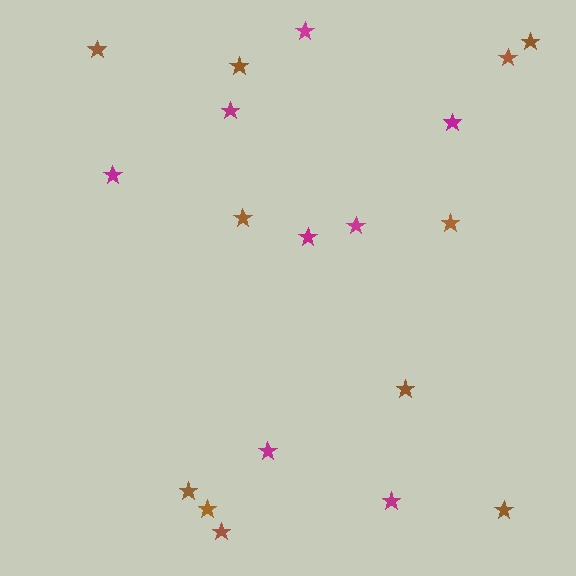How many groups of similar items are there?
There are 2 groups: one group of brown stars (11) and one group of magenta stars (8).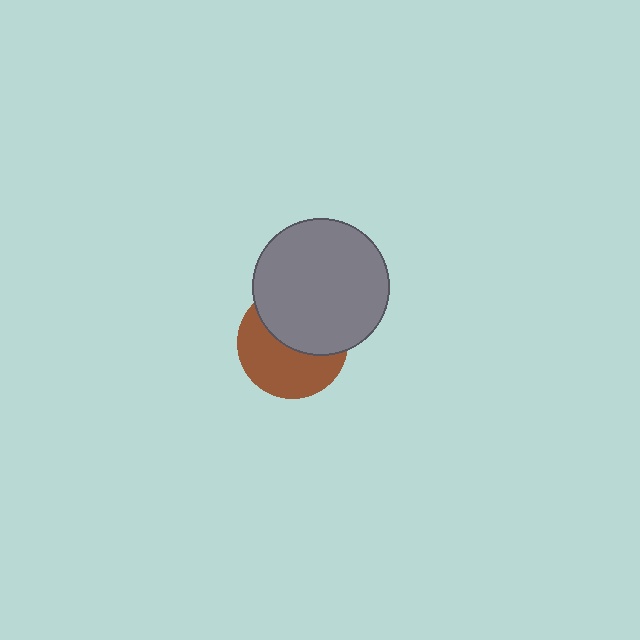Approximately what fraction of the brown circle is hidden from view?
Roughly 48% of the brown circle is hidden behind the gray circle.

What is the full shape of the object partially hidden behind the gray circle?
The partially hidden object is a brown circle.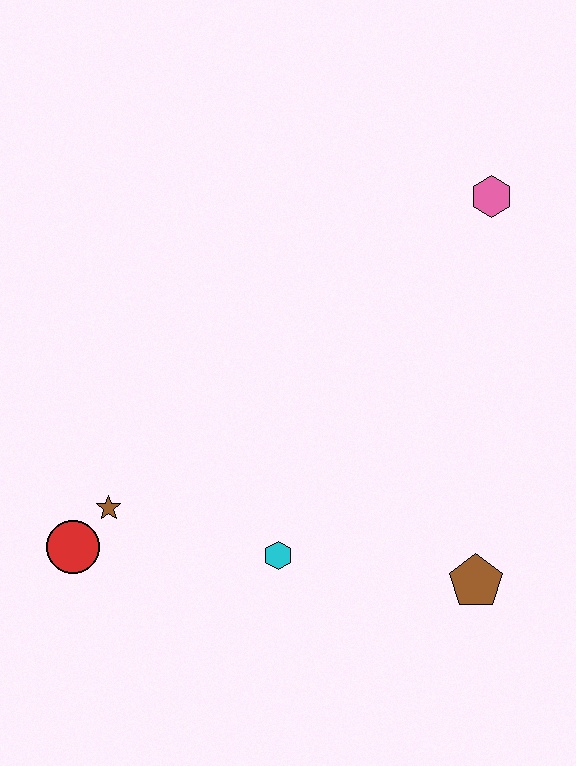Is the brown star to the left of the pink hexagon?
Yes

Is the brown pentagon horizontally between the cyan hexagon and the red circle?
No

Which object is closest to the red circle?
The brown star is closest to the red circle.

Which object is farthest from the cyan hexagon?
The pink hexagon is farthest from the cyan hexagon.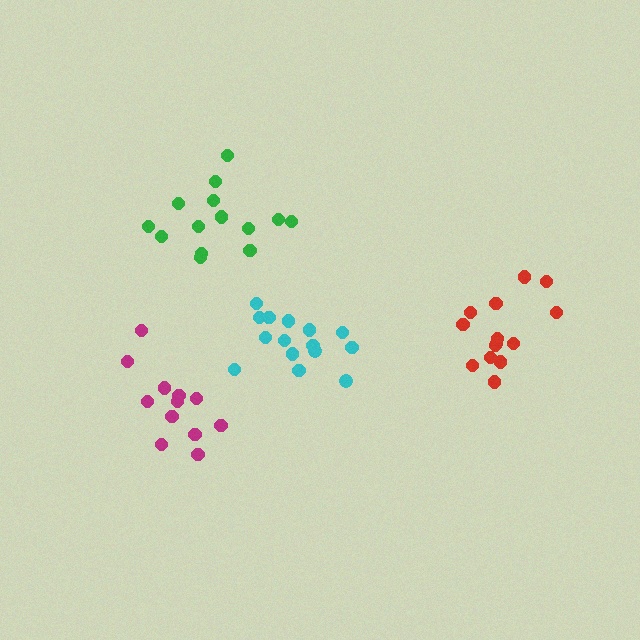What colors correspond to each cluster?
The clusters are colored: green, magenta, red, cyan.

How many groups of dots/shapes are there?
There are 4 groups.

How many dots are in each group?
Group 1: 14 dots, Group 2: 12 dots, Group 3: 14 dots, Group 4: 15 dots (55 total).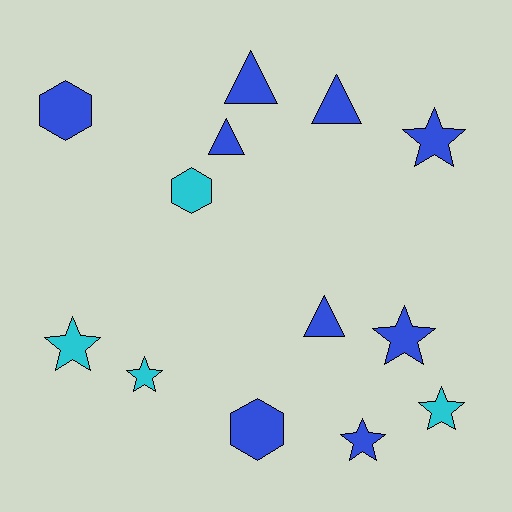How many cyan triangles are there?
There are no cyan triangles.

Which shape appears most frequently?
Star, with 6 objects.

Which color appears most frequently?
Blue, with 9 objects.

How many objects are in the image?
There are 13 objects.